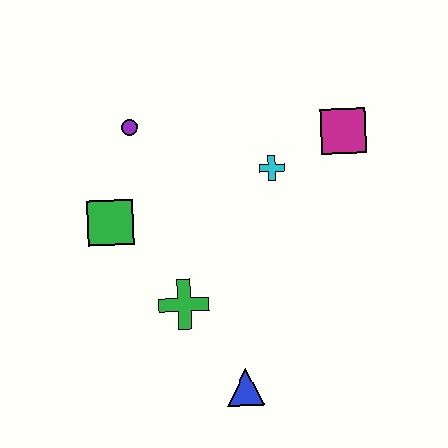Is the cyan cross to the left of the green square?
No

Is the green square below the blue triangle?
No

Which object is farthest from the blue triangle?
The purple circle is farthest from the blue triangle.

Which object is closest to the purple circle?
The green square is closest to the purple circle.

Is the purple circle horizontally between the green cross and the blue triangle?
No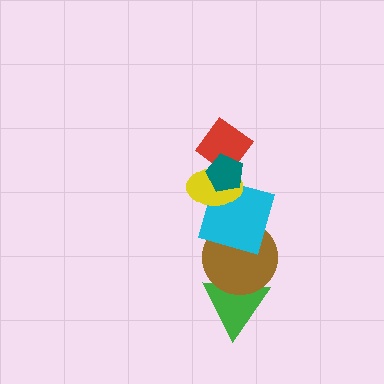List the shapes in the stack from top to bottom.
From top to bottom: the teal pentagon, the red diamond, the yellow ellipse, the cyan square, the brown circle, the green triangle.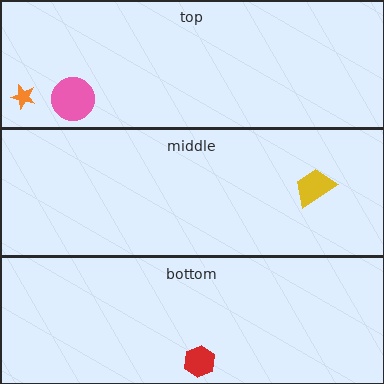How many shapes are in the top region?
2.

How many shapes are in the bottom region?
1.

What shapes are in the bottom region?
The red hexagon.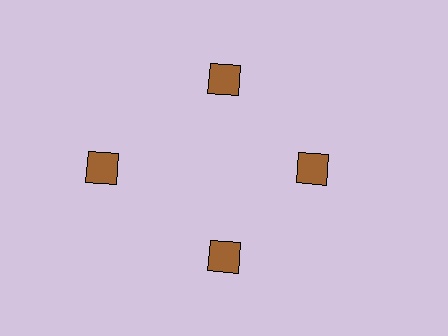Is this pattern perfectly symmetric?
No. The 4 brown diamonds are arranged in a ring, but one element near the 9 o'clock position is pushed outward from the center, breaking the 4-fold rotational symmetry.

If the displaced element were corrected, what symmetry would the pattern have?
It would have 4-fold rotational symmetry — the pattern would map onto itself every 90 degrees.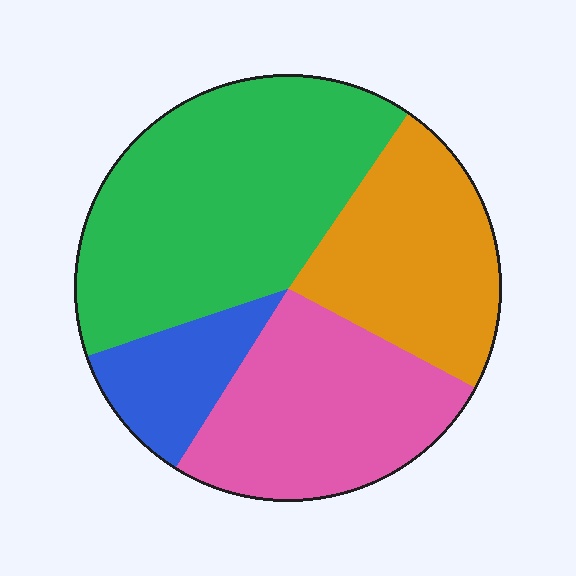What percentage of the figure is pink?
Pink takes up about one quarter (1/4) of the figure.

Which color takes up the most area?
Green, at roughly 40%.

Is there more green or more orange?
Green.